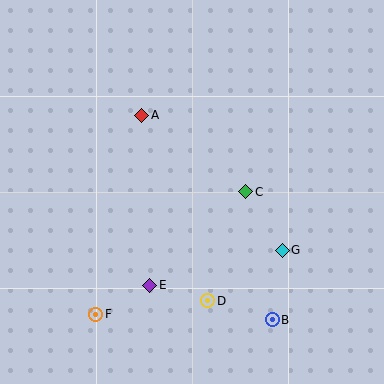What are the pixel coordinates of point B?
Point B is at (272, 320).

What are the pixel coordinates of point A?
Point A is at (142, 115).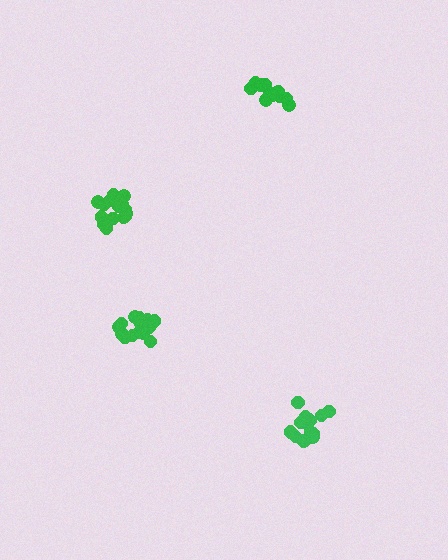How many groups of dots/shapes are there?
There are 4 groups.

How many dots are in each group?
Group 1: 13 dots, Group 2: 17 dots, Group 3: 17 dots, Group 4: 15 dots (62 total).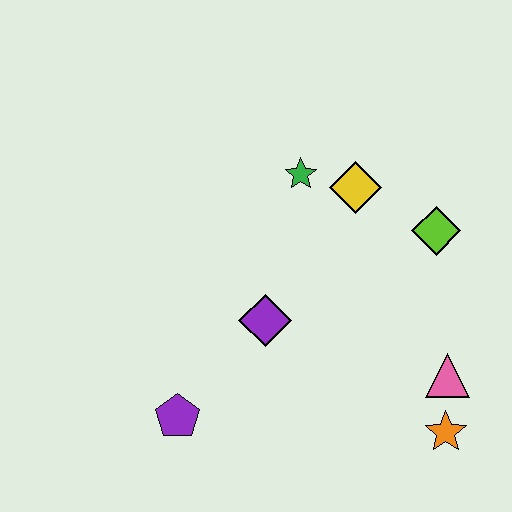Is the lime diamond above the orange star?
Yes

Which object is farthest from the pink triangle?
The purple pentagon is farthest from the pink triangle.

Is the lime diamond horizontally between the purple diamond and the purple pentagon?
No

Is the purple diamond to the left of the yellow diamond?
Yes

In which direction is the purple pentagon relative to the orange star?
The purple pentagon is to the left of the orange star.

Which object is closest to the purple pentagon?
The purple diamond is closest to the purple pentagon.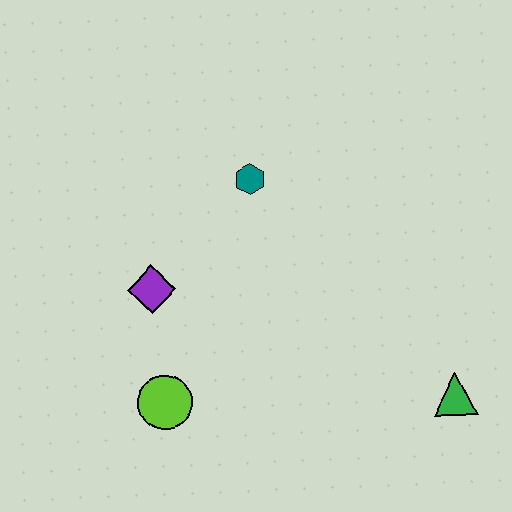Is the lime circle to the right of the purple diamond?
Yes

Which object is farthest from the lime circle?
The green triangle is farthest from the lime circle.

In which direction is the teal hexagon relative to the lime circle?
The teal hexagon is above the lime circle.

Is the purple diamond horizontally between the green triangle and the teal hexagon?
No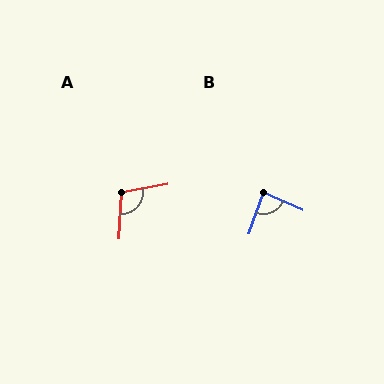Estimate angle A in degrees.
Approximately 104 degrees.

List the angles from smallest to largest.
B (86°), A (104°).